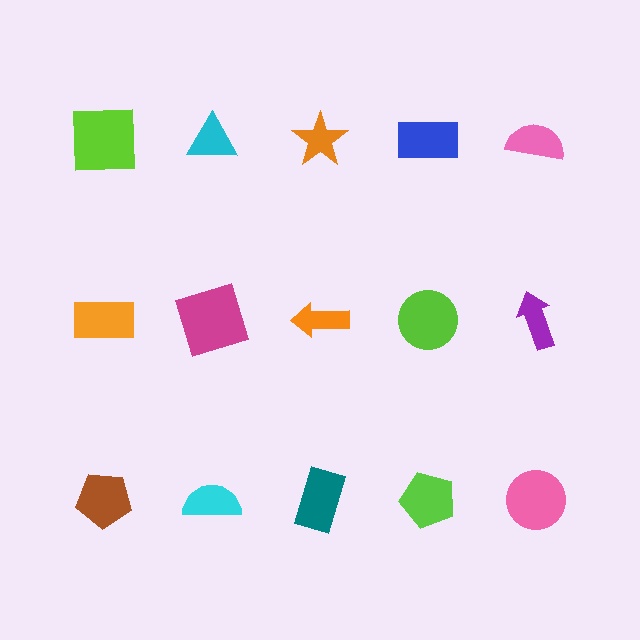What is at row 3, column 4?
A lime pentagon.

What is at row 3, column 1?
A brown pentagon.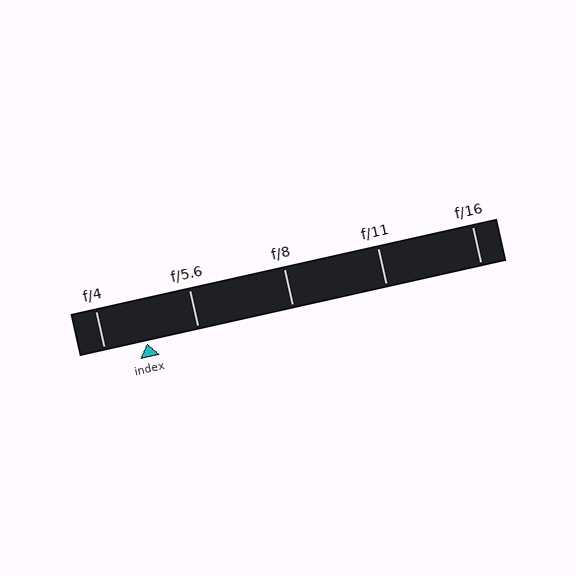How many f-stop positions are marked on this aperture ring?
There are 5 f-stop positions marked.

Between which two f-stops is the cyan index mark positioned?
The index mark is between f/4 and f/5.6.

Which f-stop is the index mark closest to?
The index mark is closest to f/4.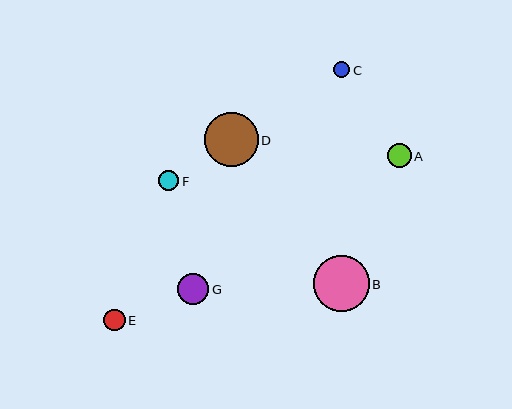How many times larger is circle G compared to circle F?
Circle G is approximately 1.6 times the size of circle F.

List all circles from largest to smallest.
From largest to smallest: B, D, G, A, E, F, C.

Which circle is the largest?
Circle B is the largest with a size of approximately 55 pixels.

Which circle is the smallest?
Circle C is the smallest with a size of approximately 16 pixels.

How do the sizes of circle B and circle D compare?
Circle B and circle D are approximately the same size.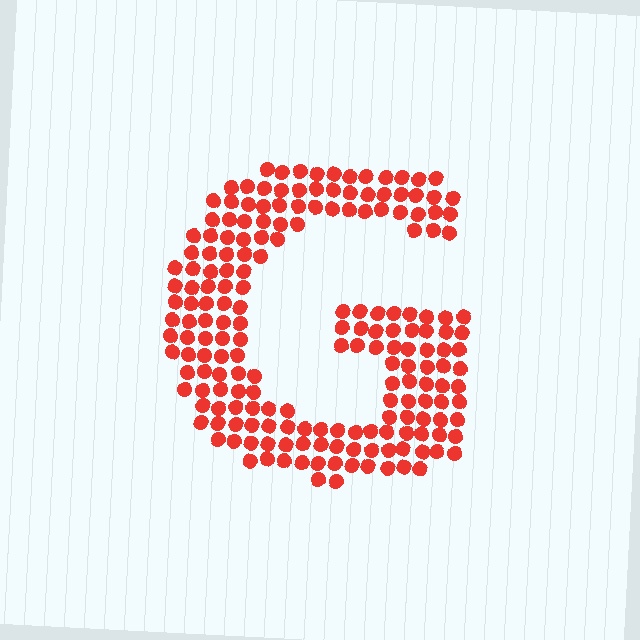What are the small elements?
The small elements are circles.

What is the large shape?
The large shape is the letter G.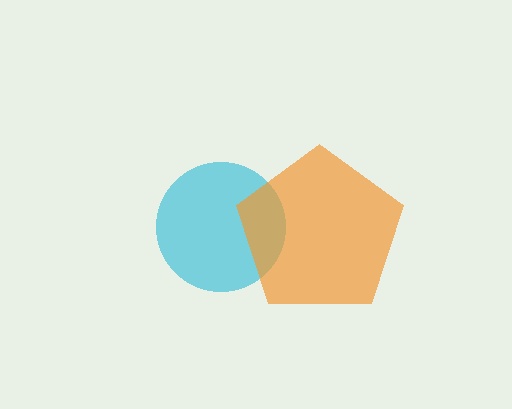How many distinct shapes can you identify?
There are 2 distinct shapes: a cyan circle, an orange pentagon.